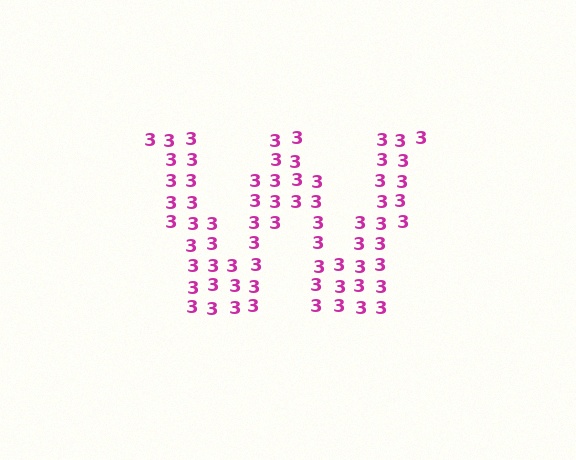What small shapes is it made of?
It is made of small digit 3's.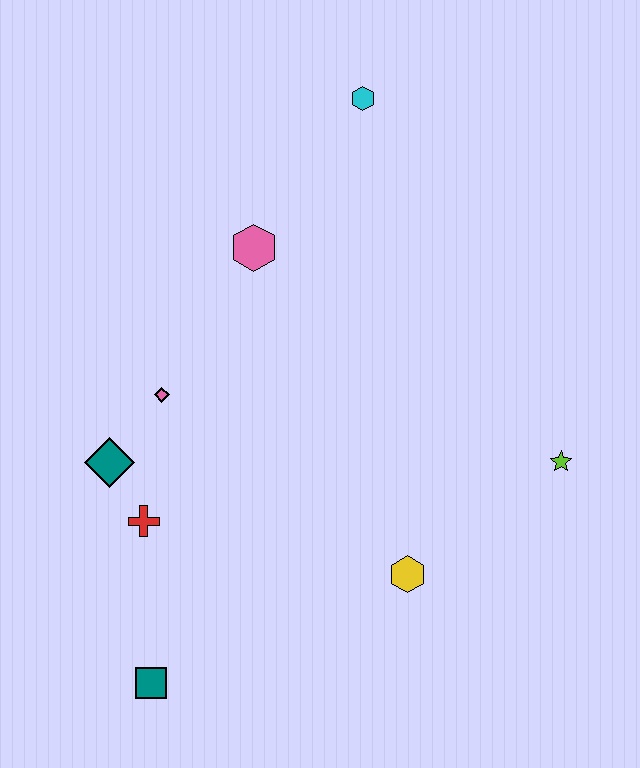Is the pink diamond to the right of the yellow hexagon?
No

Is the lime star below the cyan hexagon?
Yes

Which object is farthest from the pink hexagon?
The teal square is farthest from the pink hexagon.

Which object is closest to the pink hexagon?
The pink diamond is closest to the pink hexagon.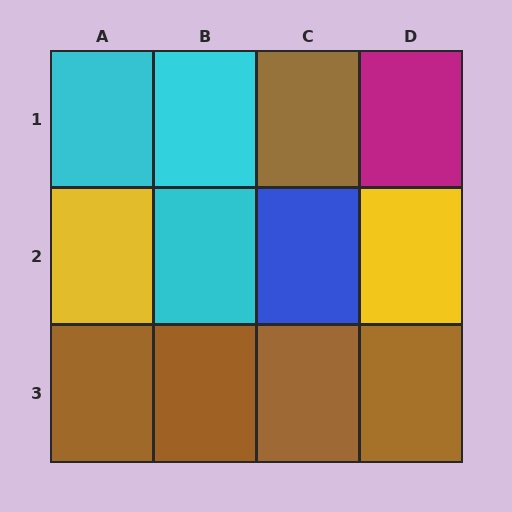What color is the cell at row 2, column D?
Yellow.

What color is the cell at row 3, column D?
Brown.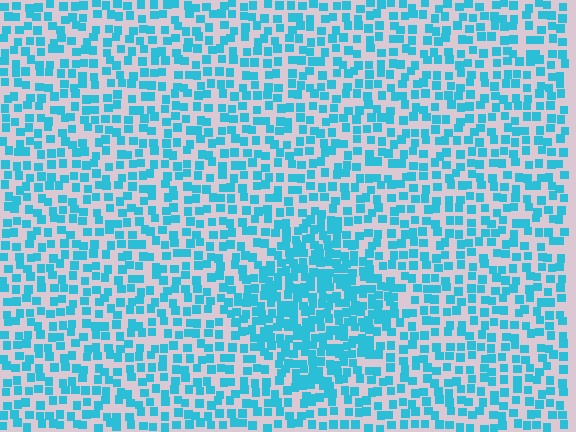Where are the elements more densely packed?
The elements are more densely packed inside the diamond boundary.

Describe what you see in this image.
The image contains small cyan elements arranged at two different densities. A diamond-shaped region is visible where the elements are more densely packed than the surrounding area.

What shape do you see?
I see a diamond.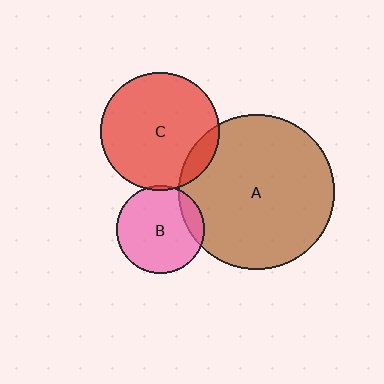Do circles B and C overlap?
Yes.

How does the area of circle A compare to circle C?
Approximately 1.7 times.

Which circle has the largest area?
Circle A (brown).